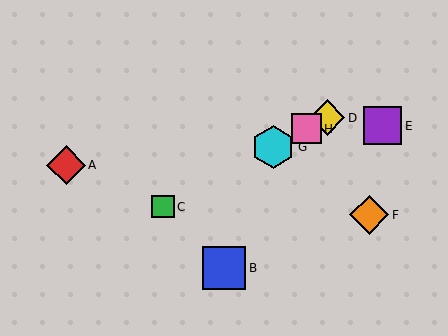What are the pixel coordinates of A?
Object A is at (66, 165).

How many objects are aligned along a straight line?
4 objects (C, D, G, H) are aligned along a straight line.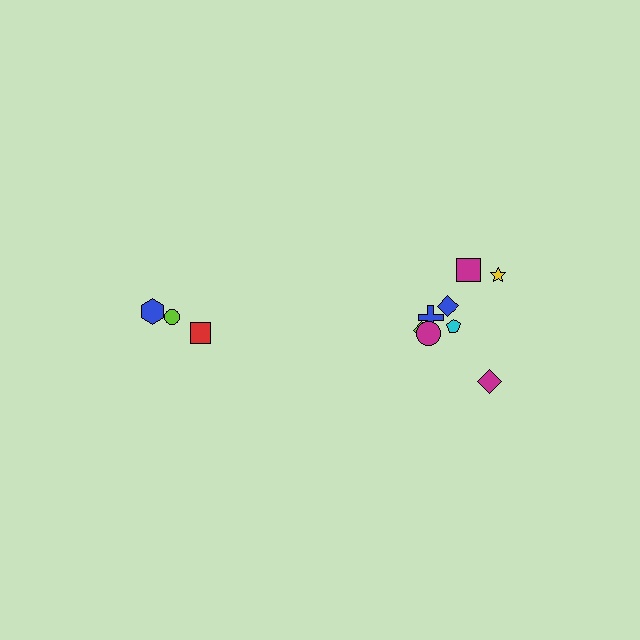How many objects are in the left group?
There are 3 objects.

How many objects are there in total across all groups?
There are 11 objects.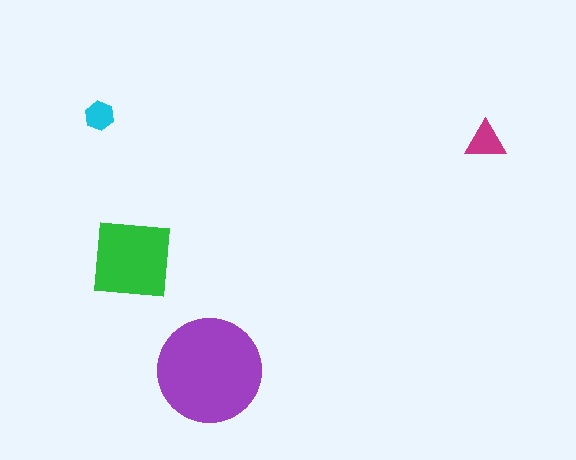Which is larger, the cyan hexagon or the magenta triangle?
The magenta triangle.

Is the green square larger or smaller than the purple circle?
Smaller.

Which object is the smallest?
The cyan hexagon.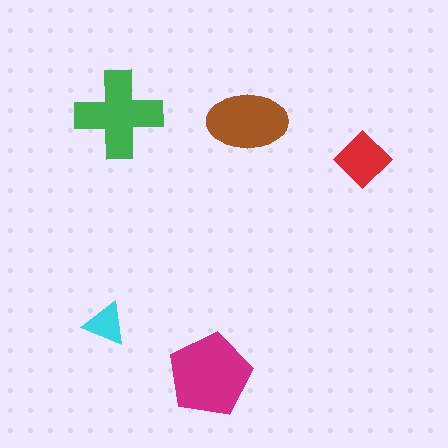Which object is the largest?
The magenta pentagon.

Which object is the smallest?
The cyan triangle.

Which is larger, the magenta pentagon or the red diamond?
The magenta pentagon.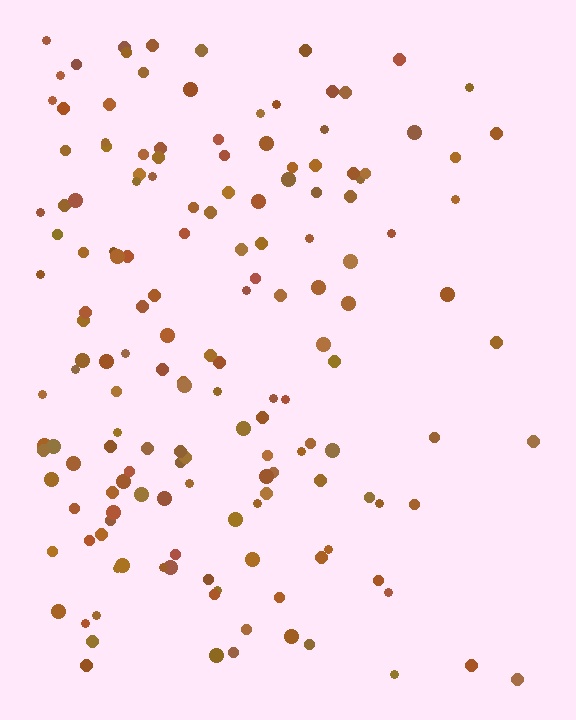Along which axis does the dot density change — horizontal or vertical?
Horizontal.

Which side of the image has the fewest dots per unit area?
The right.